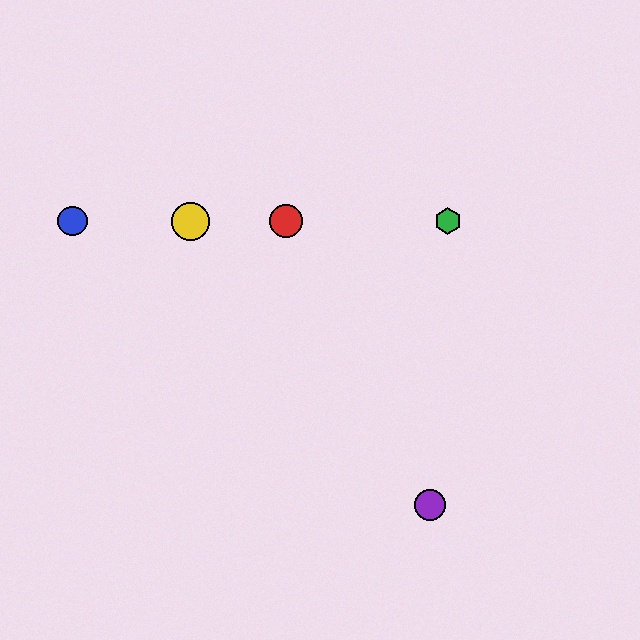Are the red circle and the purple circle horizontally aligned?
No, the red circle is at y≈221 and the purple circle is at y≈505.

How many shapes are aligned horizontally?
4 shapes (the red circle, the blue circle, the green hexagon, the yellow circle) are aligned horizontally.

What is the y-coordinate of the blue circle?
The blue circle is at y≈221.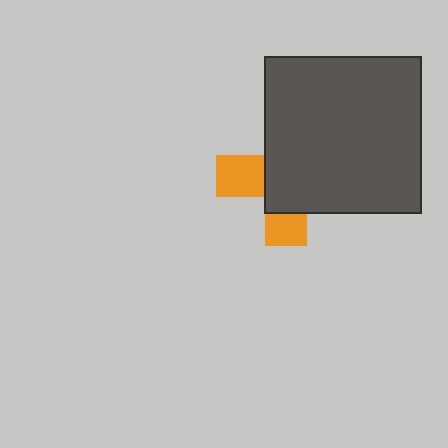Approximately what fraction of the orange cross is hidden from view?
Roughly 66% of the orange cross is hidden behind the dark gray square.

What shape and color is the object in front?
The object in front is a dark gray square.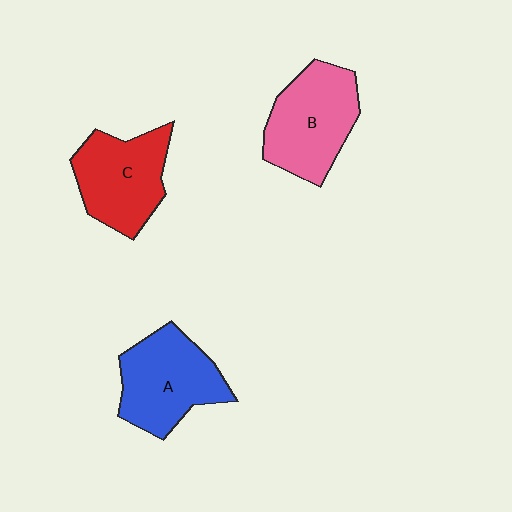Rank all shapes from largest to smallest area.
From largest to smallest: B (pink), A (blue), C (red).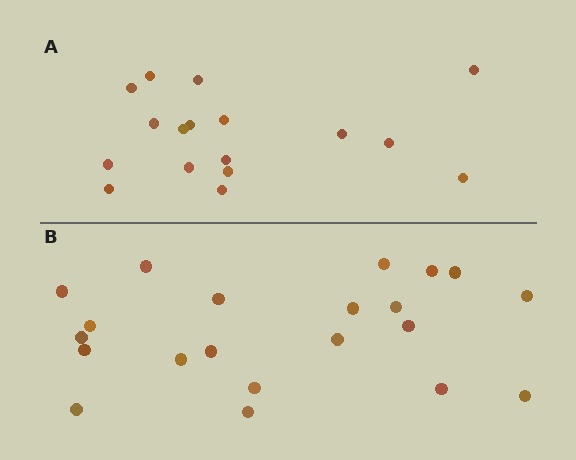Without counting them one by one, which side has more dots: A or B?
Region B (the bottom region) has more dots.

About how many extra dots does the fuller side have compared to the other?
Region B has about 4 more dots than region A.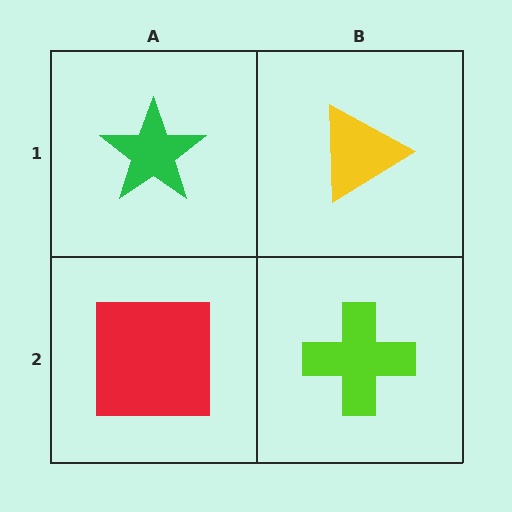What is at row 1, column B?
A yellow triangle.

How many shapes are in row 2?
2 shapes.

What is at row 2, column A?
A red square.